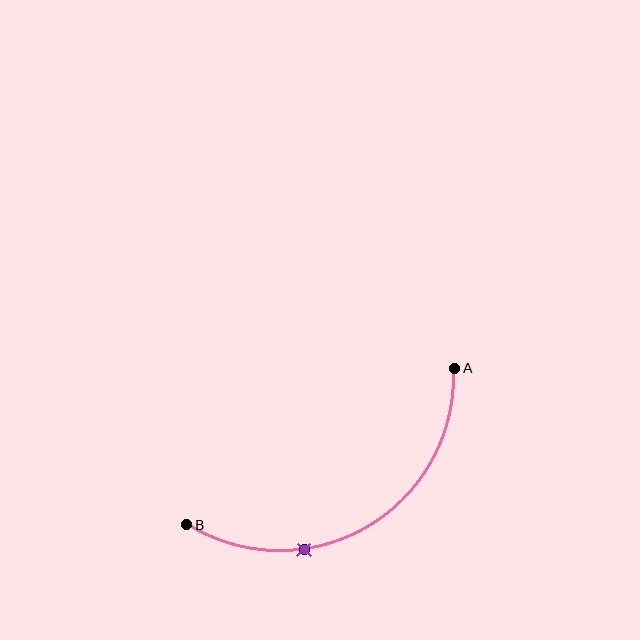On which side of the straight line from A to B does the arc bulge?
The arc bulges below the straight line connecting A and B.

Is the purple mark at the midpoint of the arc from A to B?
No. The purple mark lies on the arc but is closer to endpoint B. The arc midpoint would be at the point on the curve equidistant along the arc from both A and B.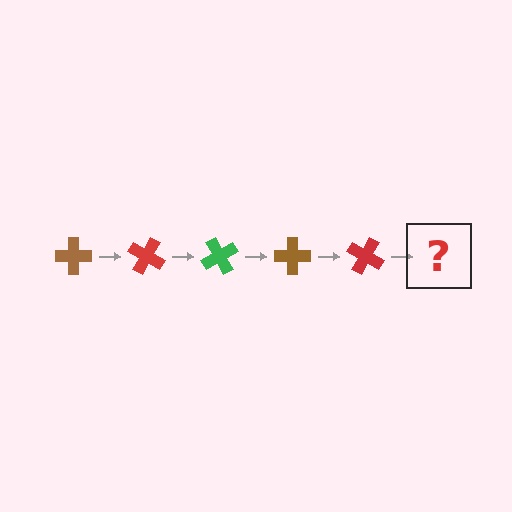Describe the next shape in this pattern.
It should be a green cross, rotated 150 degrees from the start.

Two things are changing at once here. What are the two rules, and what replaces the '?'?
The two rules are that it rotates 30 degrees each step and the color cycles through brown, red, and green. The '?' should be a green cross, rotated 150 degrees from the start.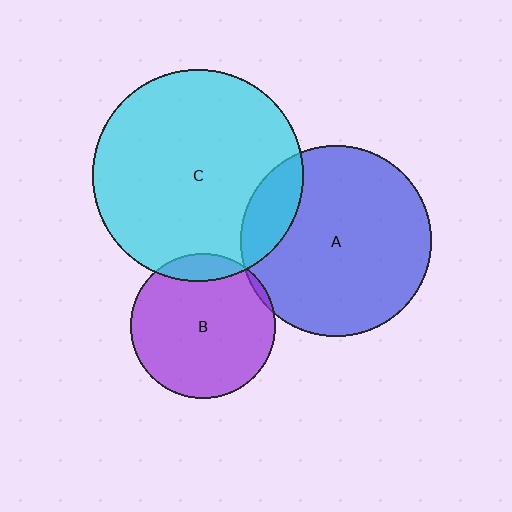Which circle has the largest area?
Circle C (cyan).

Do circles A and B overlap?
Yes.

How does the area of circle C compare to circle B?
Approximately 2.1 times.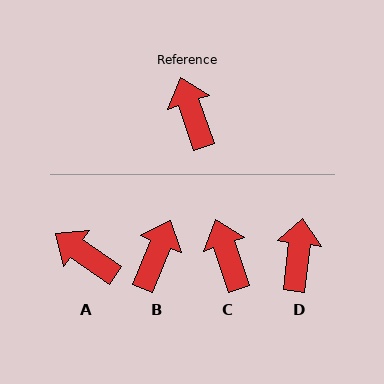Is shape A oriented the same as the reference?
No, it is off by about 36 degrees.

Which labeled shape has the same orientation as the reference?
C.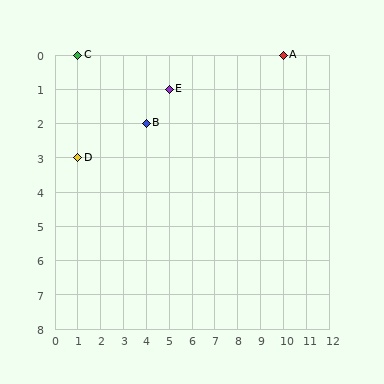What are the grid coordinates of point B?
Point B is at grid coordinates (4, 2).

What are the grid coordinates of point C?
Point C is at grid coordinates (1, 0).